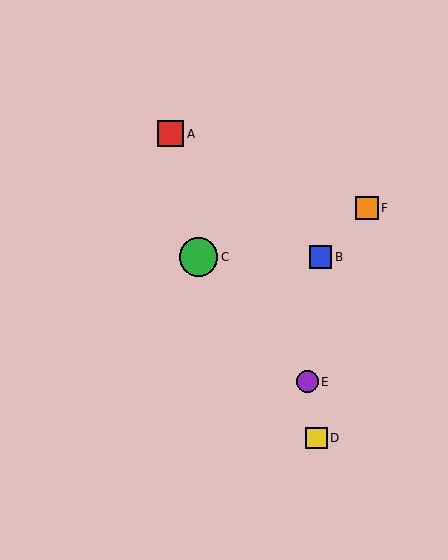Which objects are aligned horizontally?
Objects B, C are aligned horizontally.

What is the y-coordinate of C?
Object C is at y≈257.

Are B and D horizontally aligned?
No, B is at y≈257 and D is at y≈438.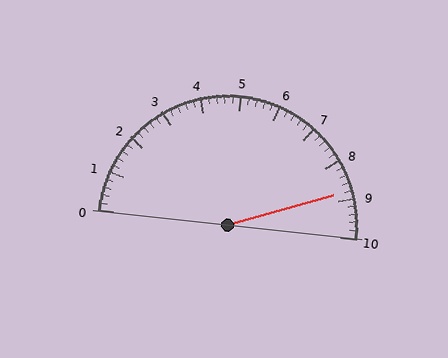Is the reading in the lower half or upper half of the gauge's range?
The reading is in the upper half of the range (0 to 10).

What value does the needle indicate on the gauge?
The needle indicates approximately 8.8.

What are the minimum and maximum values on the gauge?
The gauge ranges from 0 to 10.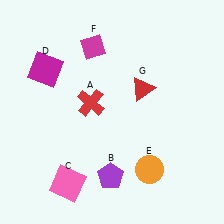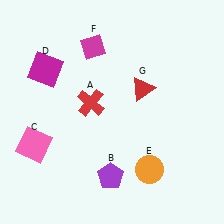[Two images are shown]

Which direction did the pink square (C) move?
The pink square (C) moved up.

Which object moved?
The pink square (C) moved up.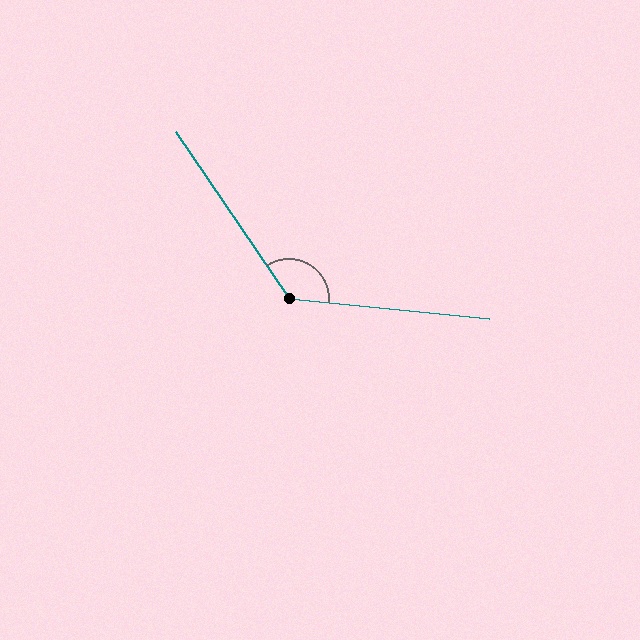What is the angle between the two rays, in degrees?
Approximately 130 degrees.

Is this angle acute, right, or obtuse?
It is obtuse.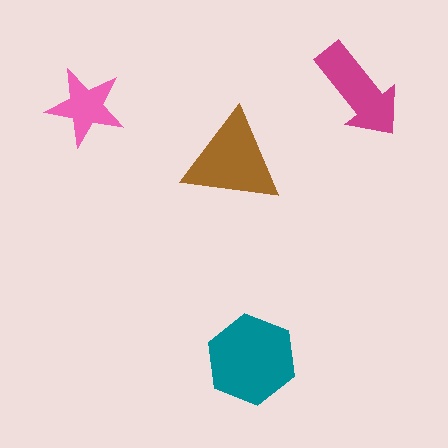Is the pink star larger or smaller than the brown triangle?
Smaller.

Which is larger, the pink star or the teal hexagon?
The teal hexagon.